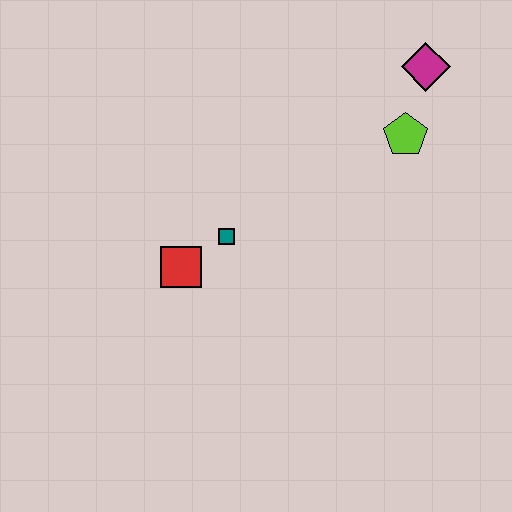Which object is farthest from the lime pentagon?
The red square is farthest from the lime pentagon.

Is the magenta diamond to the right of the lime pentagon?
Yes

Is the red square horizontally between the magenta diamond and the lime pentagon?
No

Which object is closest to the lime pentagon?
The magenta diamond is closest to the lime pentagon.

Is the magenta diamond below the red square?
No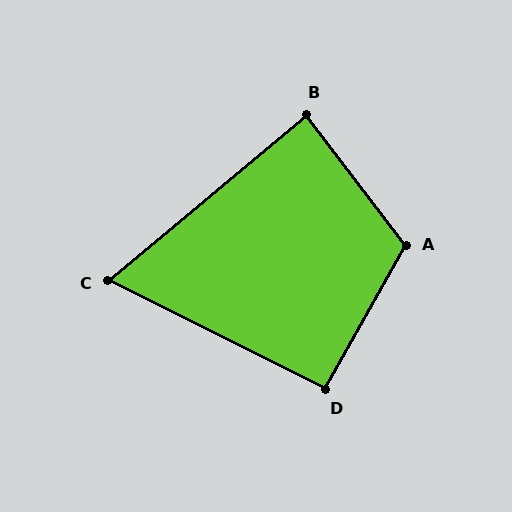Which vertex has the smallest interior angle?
C, at approximately 66 degrees.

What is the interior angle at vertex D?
Approximately 93 degrees (approximately right).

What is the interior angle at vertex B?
Approximately 87 degrees (approximately right).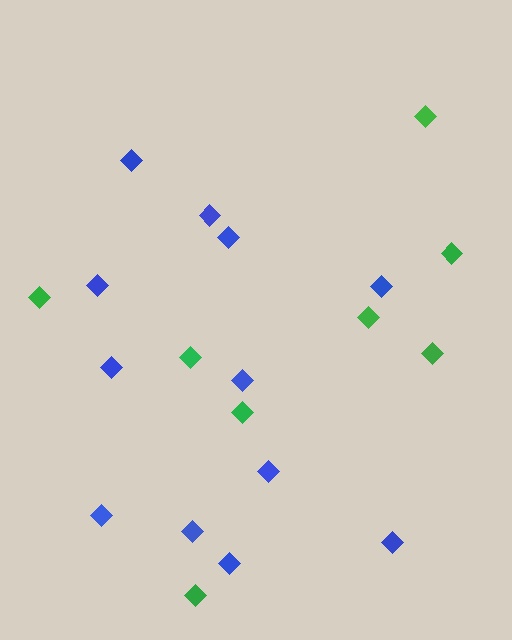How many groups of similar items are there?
There are 2 groups: one group of green diamonds (8) and one group of blue diamonds (12).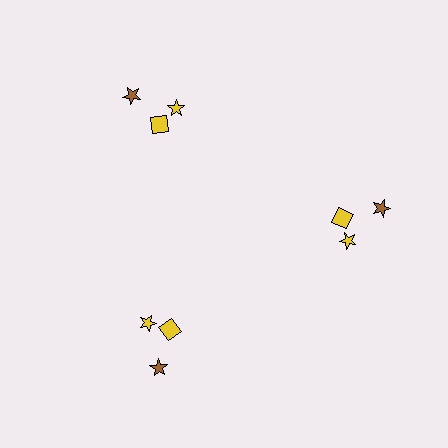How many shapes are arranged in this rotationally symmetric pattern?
There are 9 shapes, arranged in 3 groups of 3.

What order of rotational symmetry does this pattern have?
This pattern has 3-fold rotational symmetry.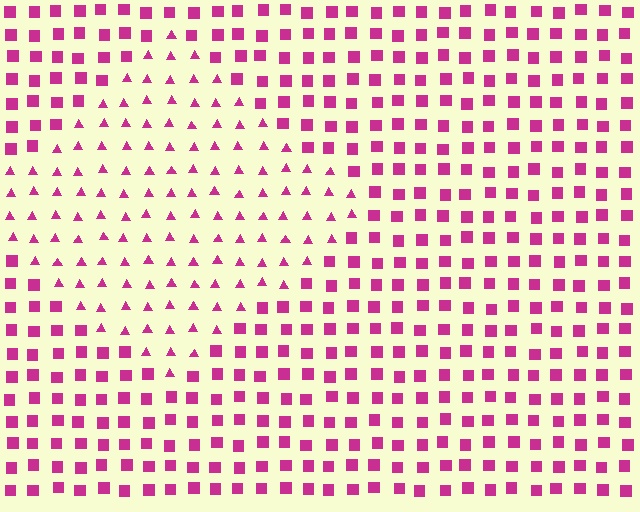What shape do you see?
I see a diamond.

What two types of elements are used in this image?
The image uses triangles inside the diamond region and squares outside it.